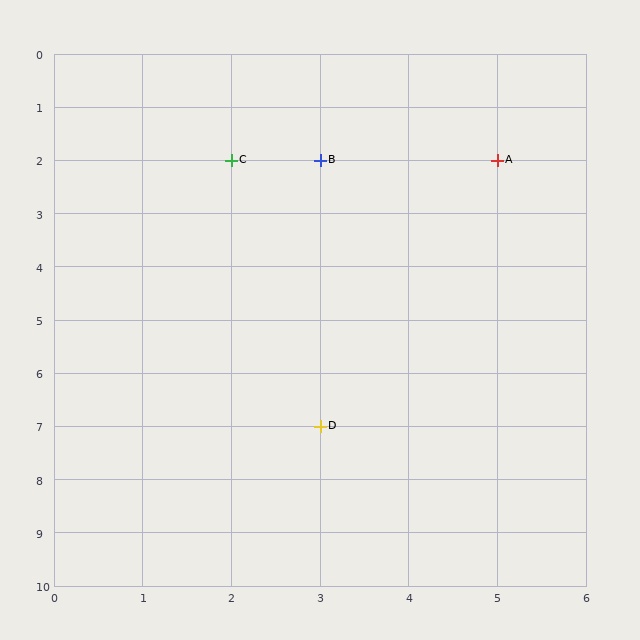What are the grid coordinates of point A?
Point A is at grid coordinates (5, 2).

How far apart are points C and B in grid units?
Points C and B are 1 column apart.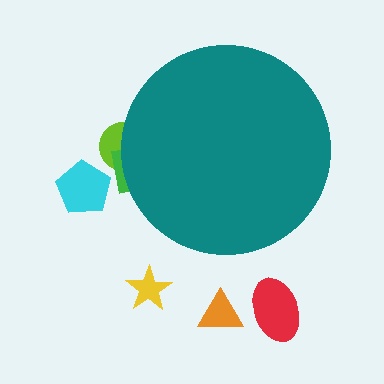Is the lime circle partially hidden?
Yes, the lime circle is partially hidden behind the teal circle.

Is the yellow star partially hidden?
No, the yellow star is fully visible.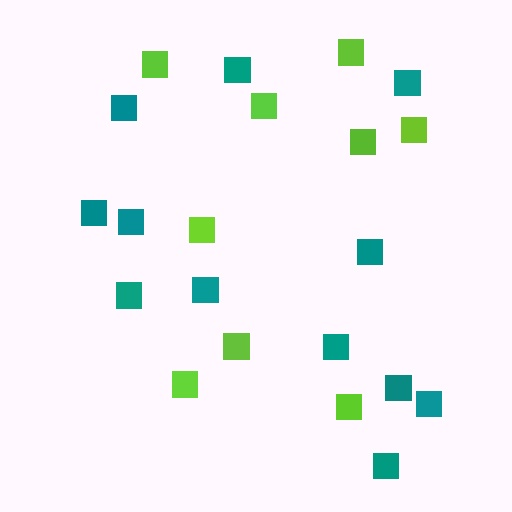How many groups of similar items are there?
There are 2 groups: one group of teal squares (12) and one group of lime squares (9).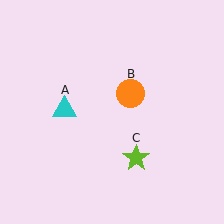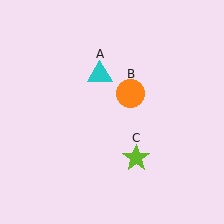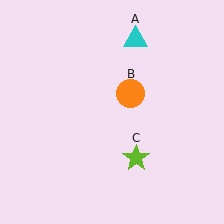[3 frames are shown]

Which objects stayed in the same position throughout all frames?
Orange circle (object B) and lime star (object C) remained stationary.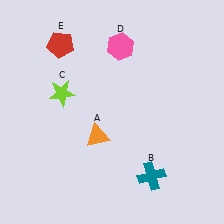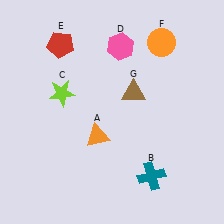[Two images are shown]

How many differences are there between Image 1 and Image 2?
There are 2 differences between the two images.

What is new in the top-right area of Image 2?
A brown triangle (G) was added in the top-right area of Image 2.